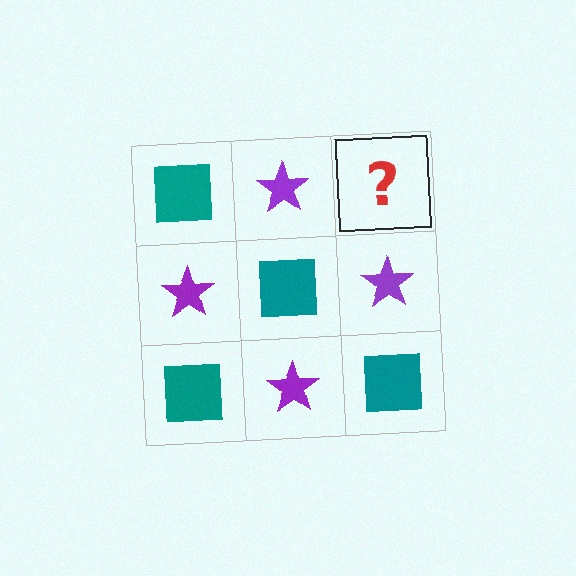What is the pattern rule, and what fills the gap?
The rule is that it alternates teal square and purple star in a checkerboard pattern. The gap should be filled with a teal square.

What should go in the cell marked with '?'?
The missing cell should contain a teal square.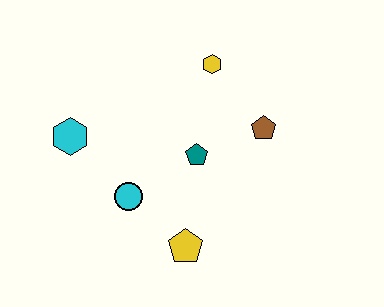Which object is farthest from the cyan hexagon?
The brown pentagon is farthest from the cyan hexagon.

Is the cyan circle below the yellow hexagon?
Yes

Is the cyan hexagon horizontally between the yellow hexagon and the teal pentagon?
No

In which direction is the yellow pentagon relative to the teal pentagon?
The yellow pentagon is below the teal pentagon.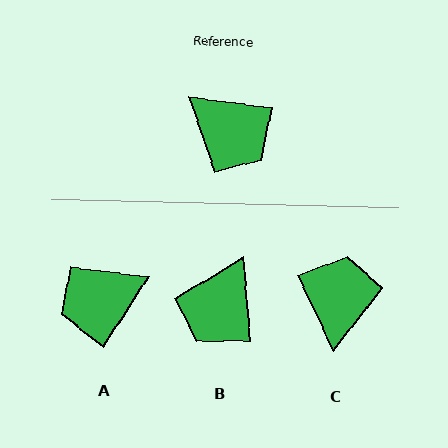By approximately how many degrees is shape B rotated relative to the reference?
Approximately 78 degrees clockwise.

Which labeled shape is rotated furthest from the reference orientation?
C, about 123 degrees away.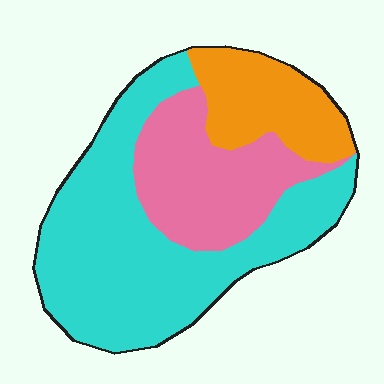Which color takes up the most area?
Cyan, at roughly 55%.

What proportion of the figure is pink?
Pink covers around 25% of the figure.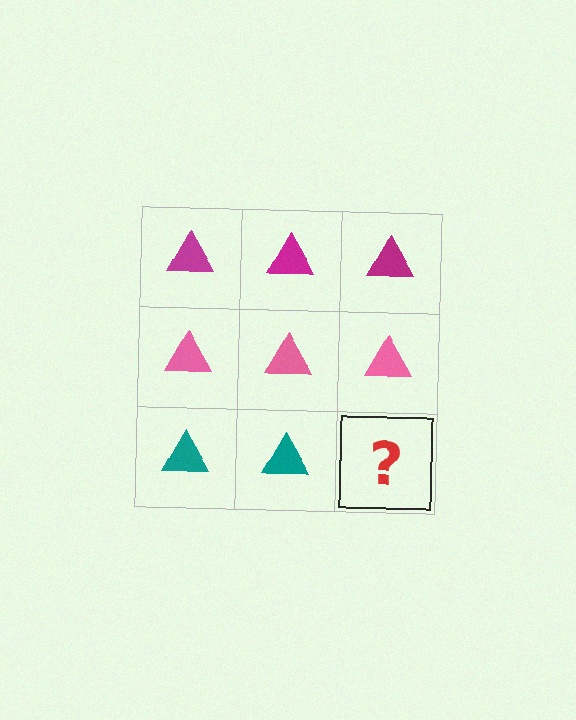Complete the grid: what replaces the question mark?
The question mark should be replaced with a teal triangle.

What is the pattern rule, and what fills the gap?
The rule is that each row has a consistent color. The gap should be filled with a teal triangle.